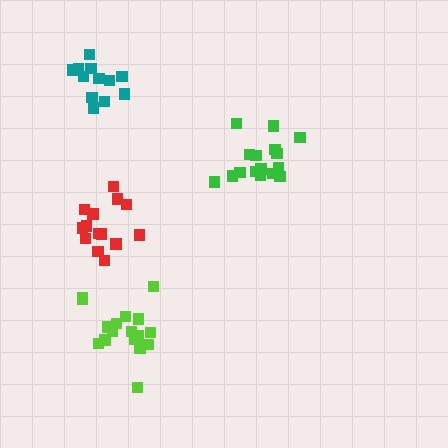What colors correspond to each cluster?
The clusters are colored: lime, red, teal, green.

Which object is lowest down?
The lime cluster is bottommost.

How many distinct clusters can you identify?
There are 4 distinct clusters.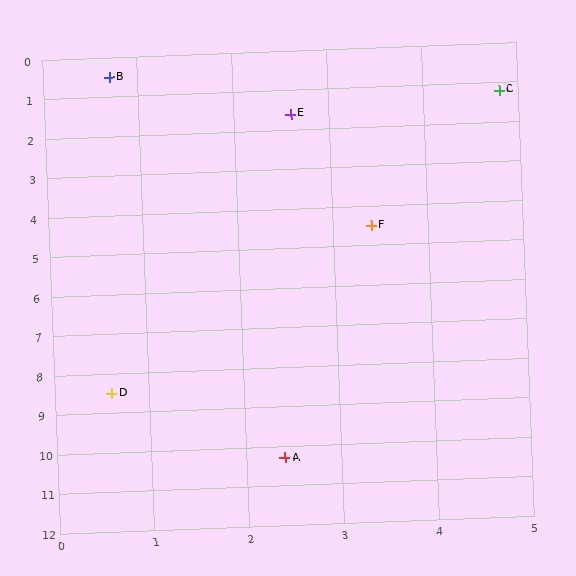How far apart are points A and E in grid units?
Points A and E are about 8.7 grid units apart.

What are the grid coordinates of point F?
Point F is at approximately (3.4, 4.5).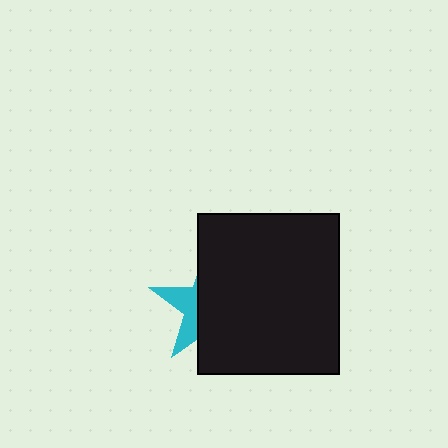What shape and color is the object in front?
The object in front is a black rectangle.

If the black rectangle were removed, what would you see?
You would see the complete cyan star.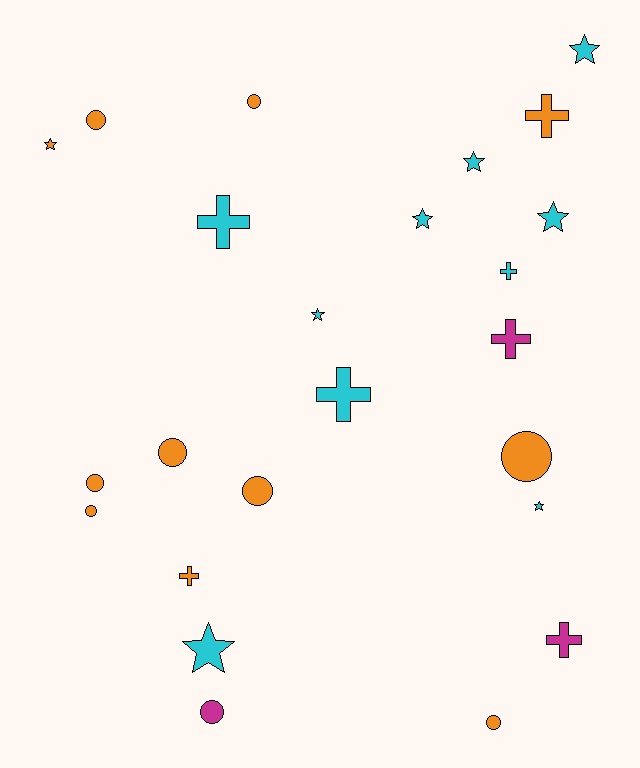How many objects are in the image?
There are 24 objects.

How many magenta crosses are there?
There are 2 magenta crosses.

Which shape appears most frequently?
Circle, with 9 objects.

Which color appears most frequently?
Orange, with 11 objects.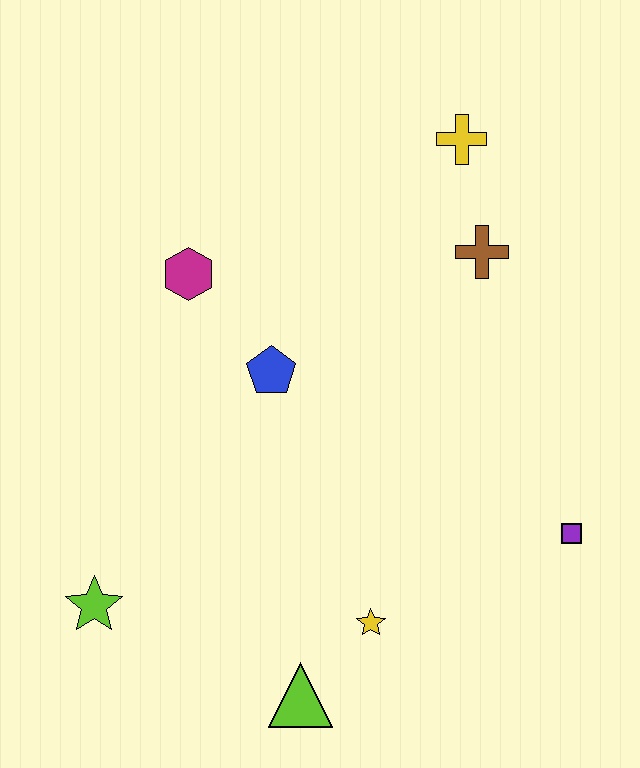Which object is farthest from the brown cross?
The lime star is farthest from the brown cross.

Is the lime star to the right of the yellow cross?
No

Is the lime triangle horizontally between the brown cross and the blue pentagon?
Yes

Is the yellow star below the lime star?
Yes